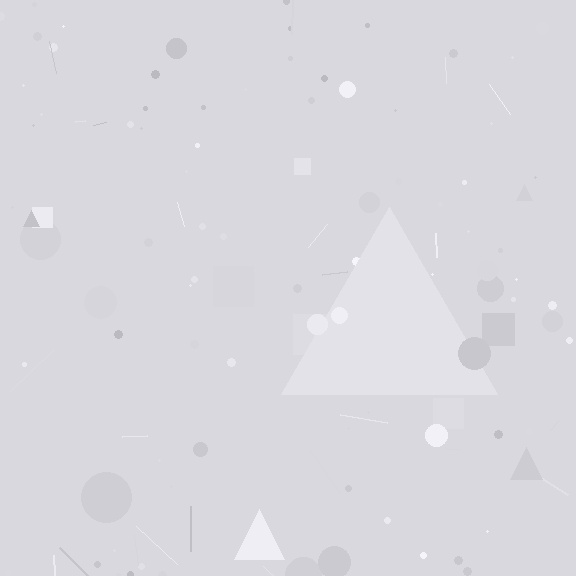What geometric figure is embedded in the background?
A triangle is embedded in the background.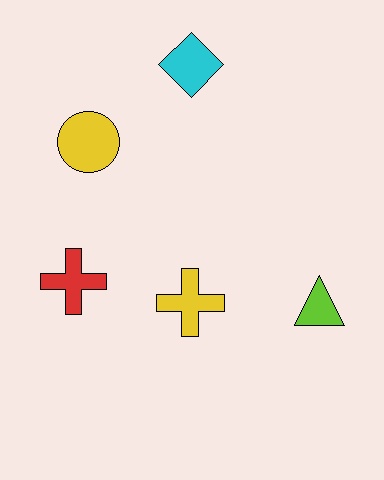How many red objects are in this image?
There is 1 red object.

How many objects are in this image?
There are 5 objects.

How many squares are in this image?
There are no squares.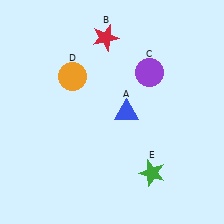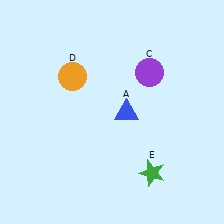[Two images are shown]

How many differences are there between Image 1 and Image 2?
There is 1 difference between the two images.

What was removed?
The red star (B) was removed in Image 2.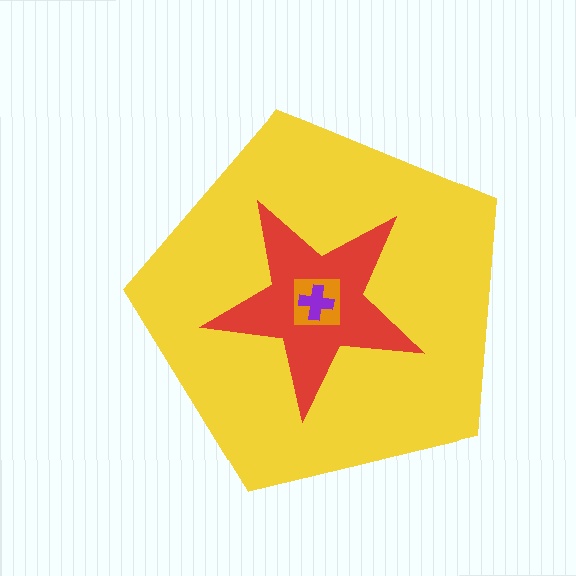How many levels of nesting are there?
4.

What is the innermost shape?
The purple cross.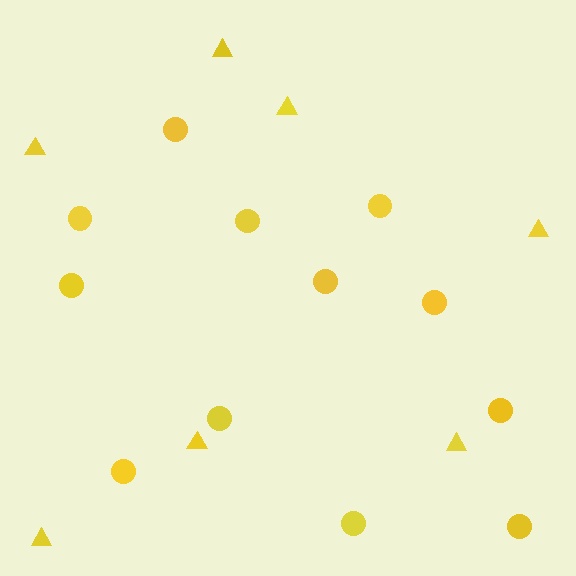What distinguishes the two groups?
There are 2 groups: one group of circles (12) and one group of triangles (7).